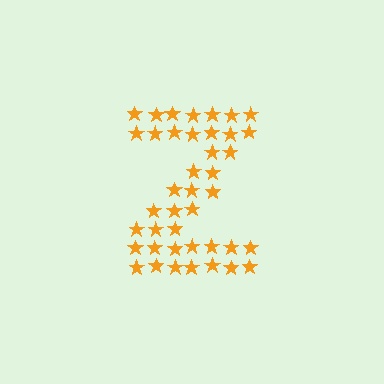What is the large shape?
The large shape is the letter Z.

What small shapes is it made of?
It is made of small stars.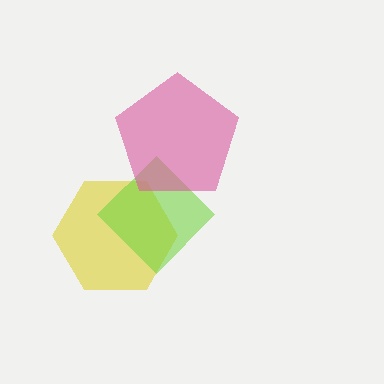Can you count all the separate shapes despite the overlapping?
Yes, there are 3 separate shapes.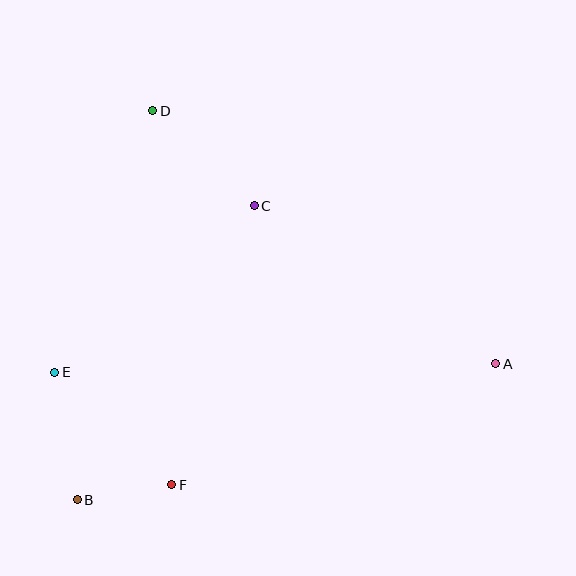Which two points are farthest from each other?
Points A and E are farthest from each other.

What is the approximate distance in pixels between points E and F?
The distance between E and F is approximately 163 pixels.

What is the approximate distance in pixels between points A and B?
The distance between A and B is approximately 440 pixels.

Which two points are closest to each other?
Points B and F are closest to each other.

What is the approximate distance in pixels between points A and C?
The distance between A and C is approximately 288 pixels.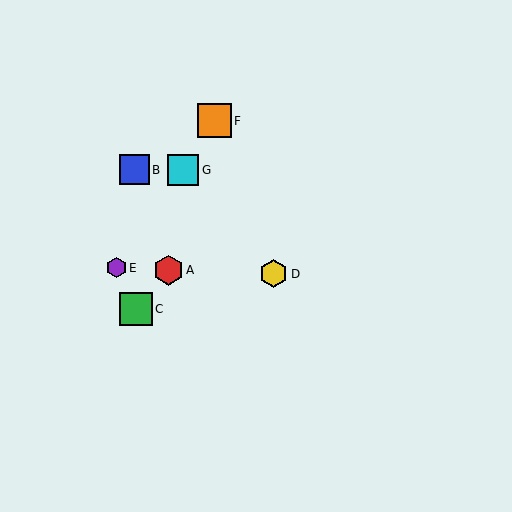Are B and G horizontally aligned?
Yes, both are at y≈170.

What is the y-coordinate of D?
Object D is at y≈274.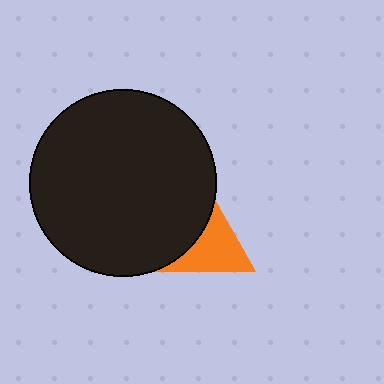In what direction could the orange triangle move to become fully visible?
The orange triangle could move right. That would shift it out from behind the black circle entirely.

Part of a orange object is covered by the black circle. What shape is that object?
It is a triangle.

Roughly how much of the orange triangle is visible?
A small part of it is visible (roughly 35%).